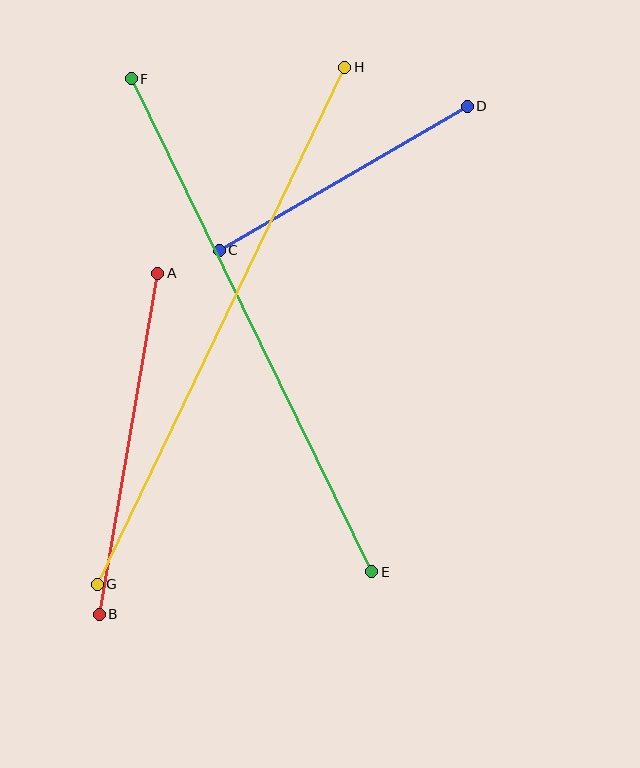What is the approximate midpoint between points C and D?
The midpoint is at approximately (343, 178) pixels.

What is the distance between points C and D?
The distance is approximately 287 pixels.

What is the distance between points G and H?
The distance is approximately 573 pixels.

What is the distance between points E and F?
The distance is approximately 549 pixels.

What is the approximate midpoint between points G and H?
The midpoint is at approximately (221, 326) pixels.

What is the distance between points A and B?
The distance is approximately 346 pixels.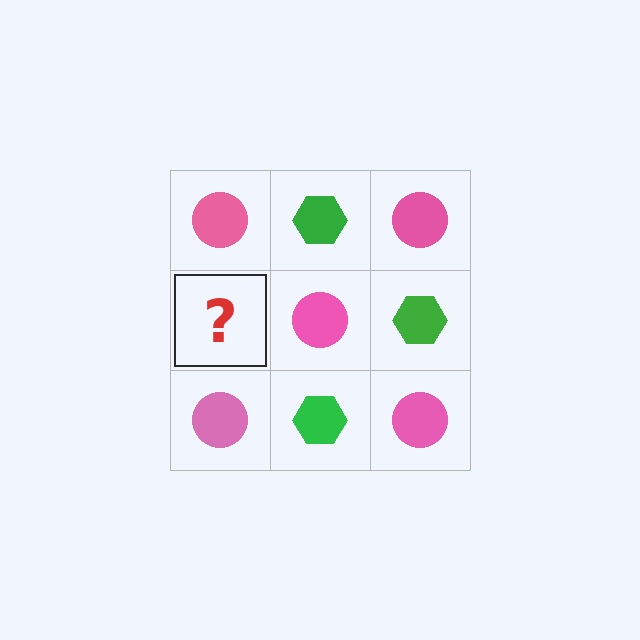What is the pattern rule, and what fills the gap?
The rule is that it alternates pink circle and green hexagon in a checkerboard pattern. The gap should be filled with a green hexagon.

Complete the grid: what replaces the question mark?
The question mark should be replaced with a green hexagon.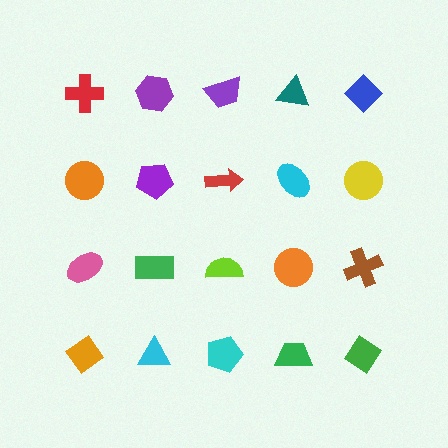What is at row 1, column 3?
A purple trapezoid.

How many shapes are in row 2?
5 shapes.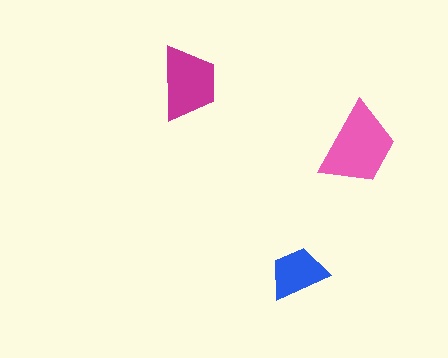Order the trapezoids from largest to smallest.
the pink one, the magenta one, the blue one.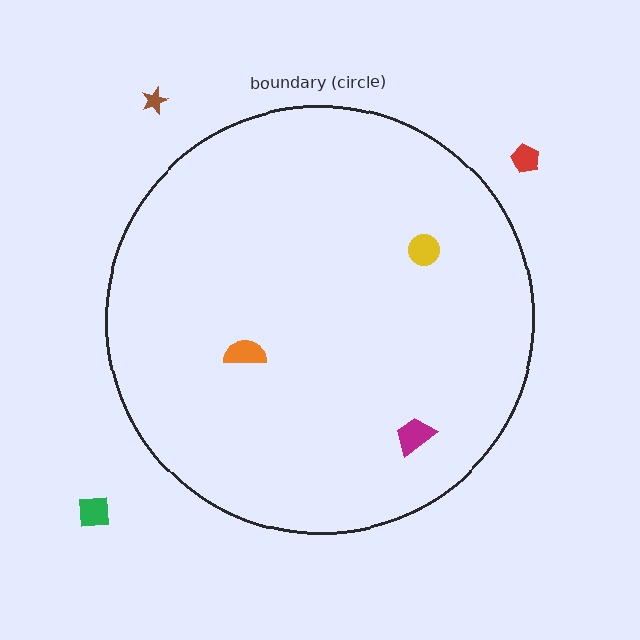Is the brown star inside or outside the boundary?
Outside.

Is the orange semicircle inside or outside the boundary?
Inside.